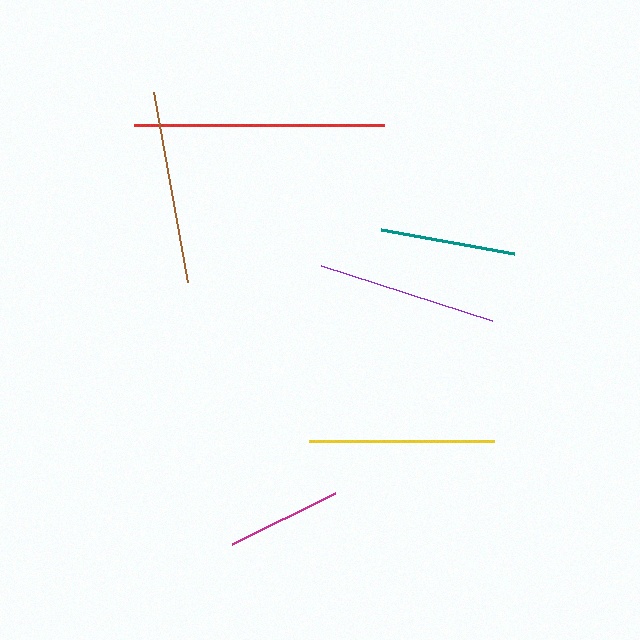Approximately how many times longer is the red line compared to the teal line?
The red line is approximately 1.8 times the length of the teal line.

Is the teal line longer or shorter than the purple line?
The purple line is longer than the teal line.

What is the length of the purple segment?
The purple segment is approximately 180 pixels long.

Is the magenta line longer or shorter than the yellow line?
The yellow line is longer than the magenta line.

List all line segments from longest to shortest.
From longest to shortest: red, brown, yellow, purple, teal, magenta.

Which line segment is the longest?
The red line is the longest at approximately 250 pixels.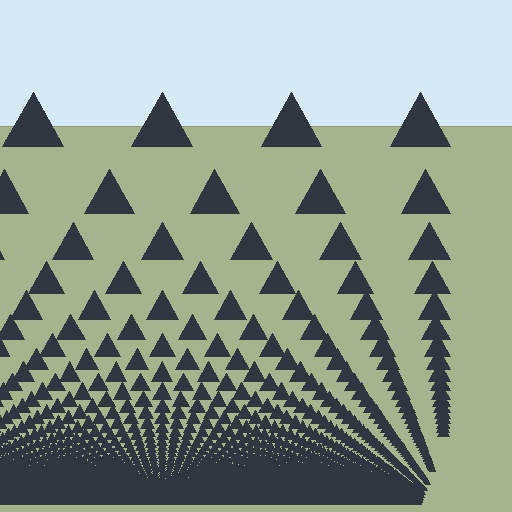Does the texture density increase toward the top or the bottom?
Density increases toward the bottom.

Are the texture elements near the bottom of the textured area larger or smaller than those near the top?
Smaller. The gradient is inverted — elements near the bottom are smaller and denser.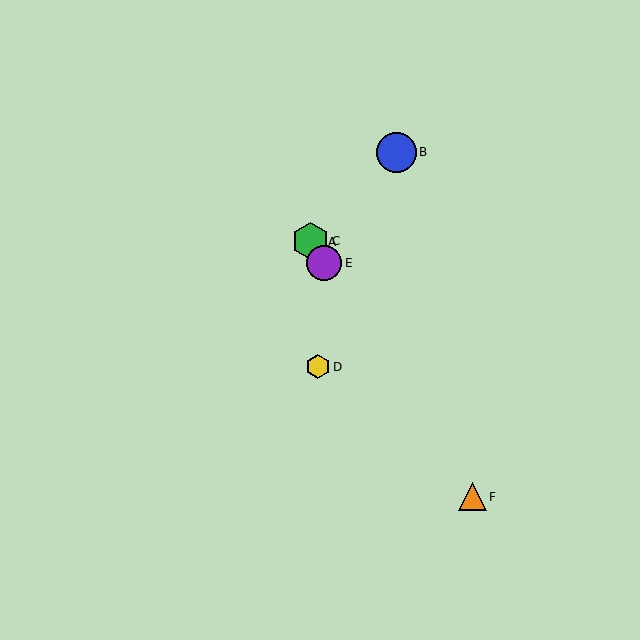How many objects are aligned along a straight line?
4 objects (A, C, E, F) are aligned along a straight line.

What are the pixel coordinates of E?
Object E is at (324, 263).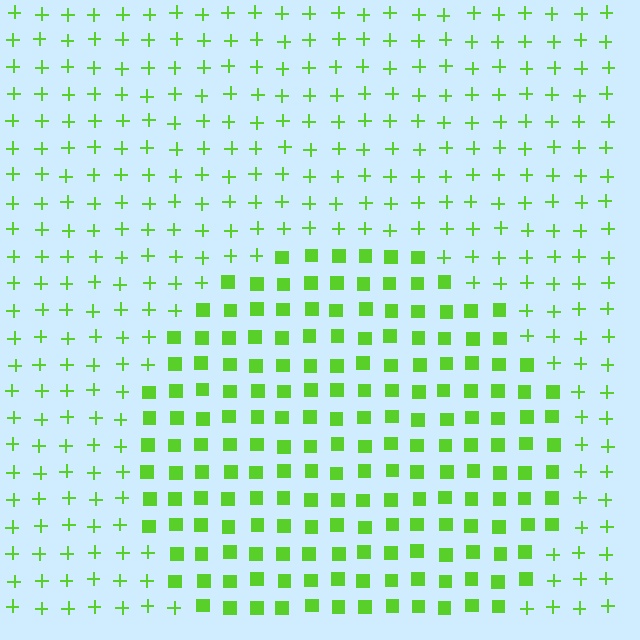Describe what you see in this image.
The image is filled with small lime elements arranged in a uniform grid. A circle-shaped region contains squares, while the surrounding area contains plus signs. The boundary is defined purely by the change in element shape.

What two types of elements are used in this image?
The image uses squares inside the circle region and plus signs outside it.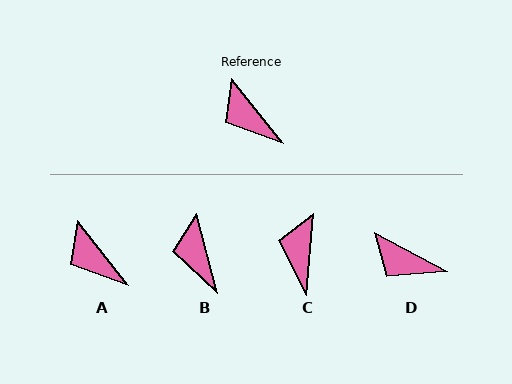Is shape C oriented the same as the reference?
No, it is off by about 43 degrees.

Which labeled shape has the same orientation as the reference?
A.